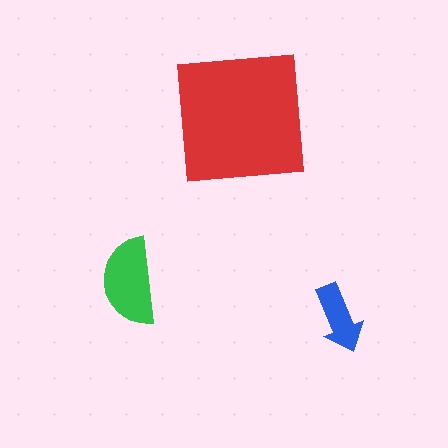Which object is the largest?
The red square.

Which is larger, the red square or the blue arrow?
The red square.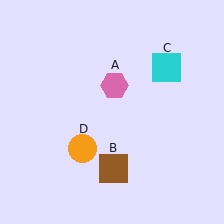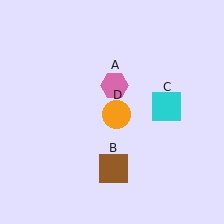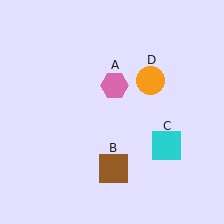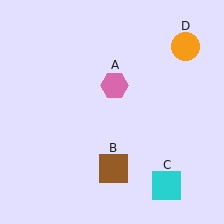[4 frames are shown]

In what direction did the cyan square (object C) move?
The cyan square (object C) moved down.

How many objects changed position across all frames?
2 objects changed position: cyan square (object C), orange circle (object D).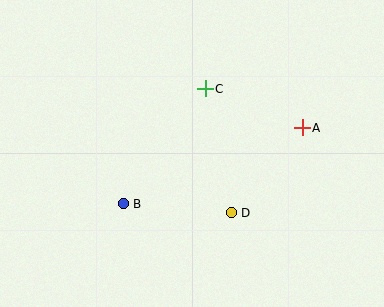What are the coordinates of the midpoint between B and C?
The midpoint between B and C is at (164, 146).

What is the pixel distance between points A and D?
The distance between A and D is 111 pixels.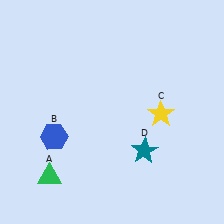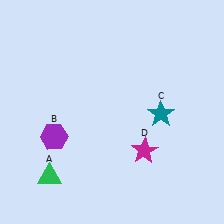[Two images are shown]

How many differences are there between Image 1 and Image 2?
There are 3 differences between the two images.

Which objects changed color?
B changed from blue to purple. C changed from yellow to teal. D changed from teal to magenta.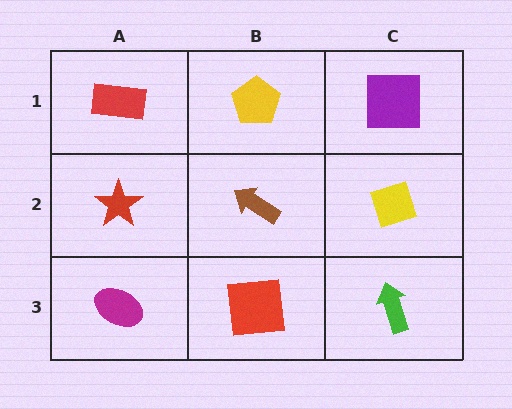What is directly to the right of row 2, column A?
A brown arrow.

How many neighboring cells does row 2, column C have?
3.